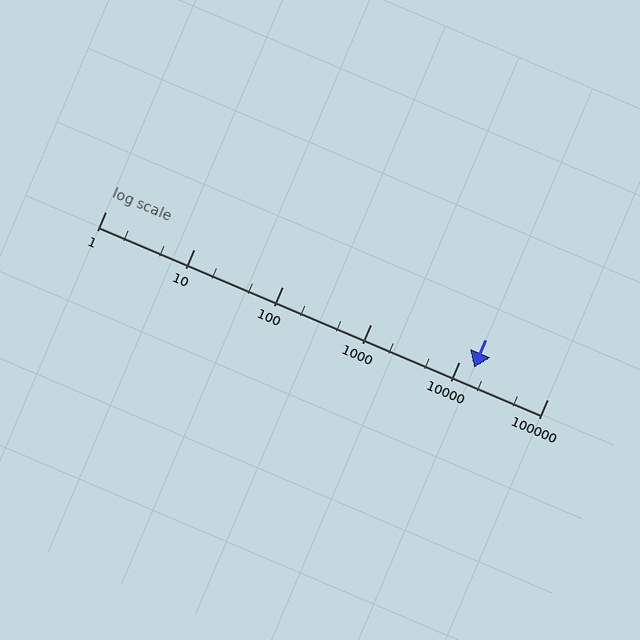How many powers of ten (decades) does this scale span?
The scale spans 5 decades, from 1 to 100000.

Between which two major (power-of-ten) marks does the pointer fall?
The pointer is between 10000 and 100000.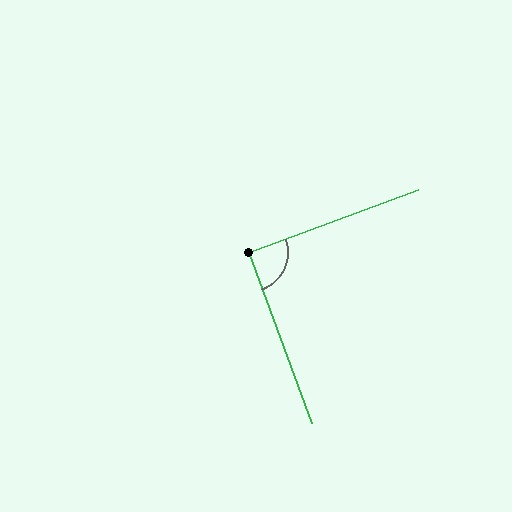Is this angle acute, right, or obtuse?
It is approximately a right angle.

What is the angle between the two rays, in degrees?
Approximately 90 degrees.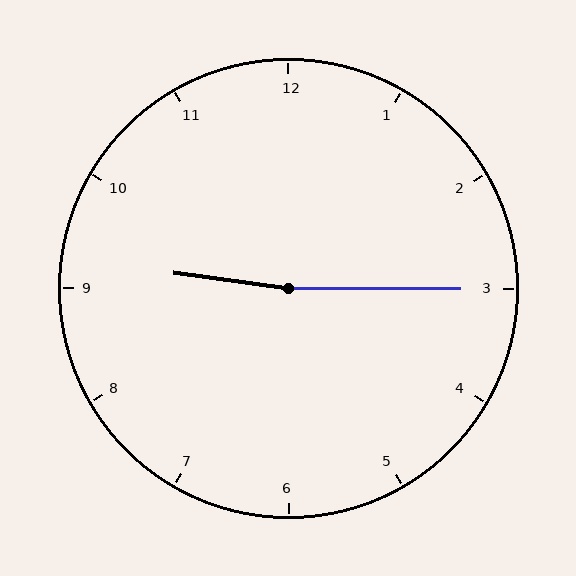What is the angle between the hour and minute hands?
Approximately 172 degrees.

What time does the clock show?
9:15.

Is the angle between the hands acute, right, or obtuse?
It is obtuse.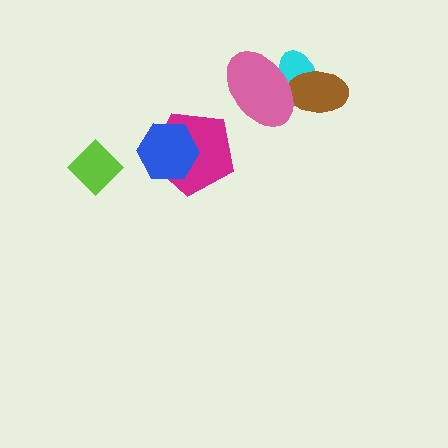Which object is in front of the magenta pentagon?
The blue hexagon is in front of the magenta pentagon.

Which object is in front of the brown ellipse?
The pink ellipse is in front of the brown ellipse.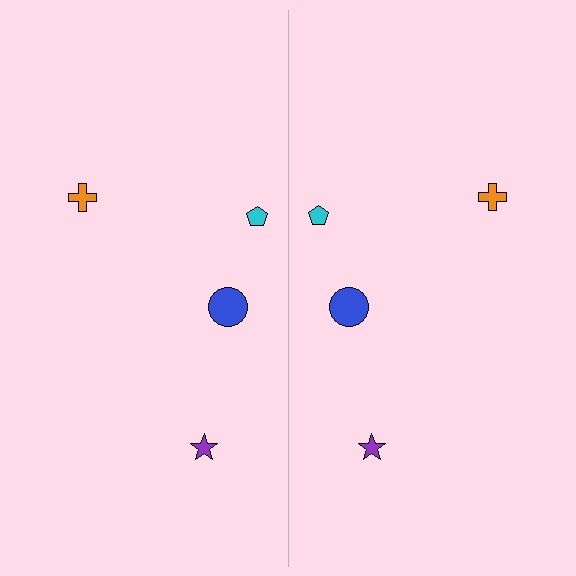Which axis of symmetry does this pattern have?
The pattern has a vertical axis of symmetry running through the center of the image.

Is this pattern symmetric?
Yes, this pattern has bilateral (reflection) symmetry.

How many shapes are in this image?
There are 8 shapes in this image.